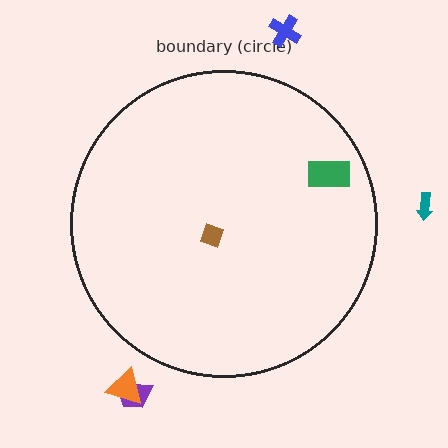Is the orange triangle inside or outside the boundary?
Outside.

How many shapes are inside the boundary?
2 inside, 4 outside.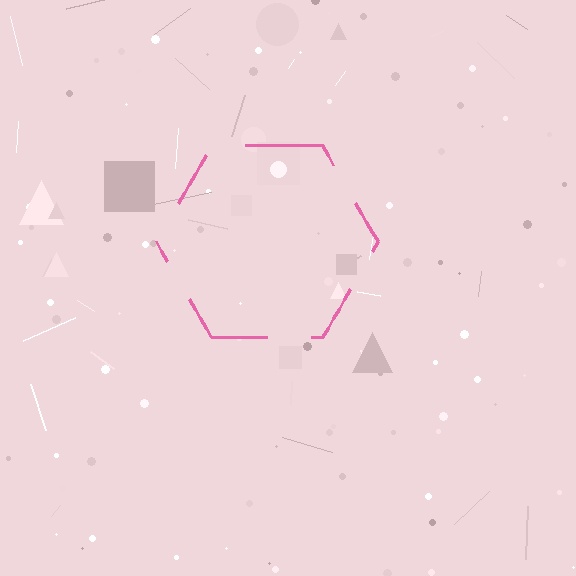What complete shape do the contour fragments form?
The contour fragments form a hexagon.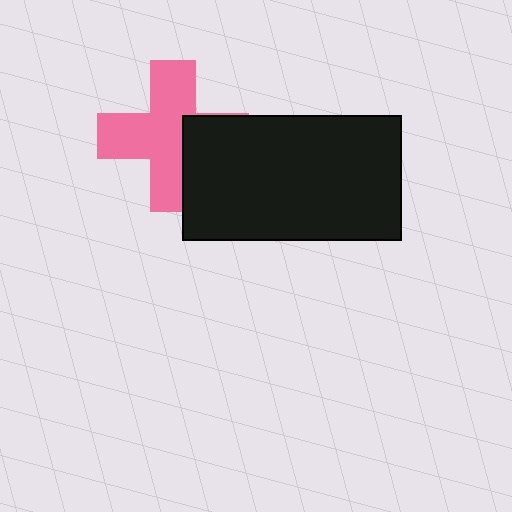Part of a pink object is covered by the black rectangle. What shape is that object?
It is a cross.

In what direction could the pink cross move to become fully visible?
The pink cross could move left. That would shift it out from behind the black rectangle entirely.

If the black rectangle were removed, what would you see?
You would see the complete pink cross.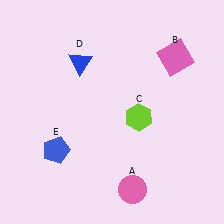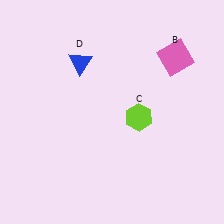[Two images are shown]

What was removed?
The pink circle (A), the blue pentagon (E) were removed in Image 2.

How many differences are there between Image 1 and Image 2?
There are 2 differences between the two images.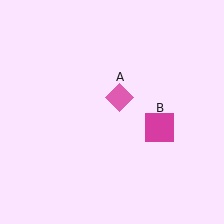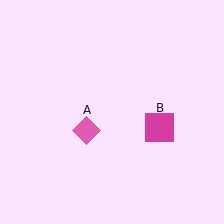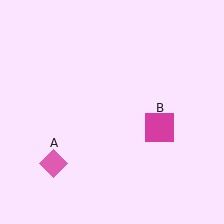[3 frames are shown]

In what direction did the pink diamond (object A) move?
The pink diamond (object A) moved down and to the left.